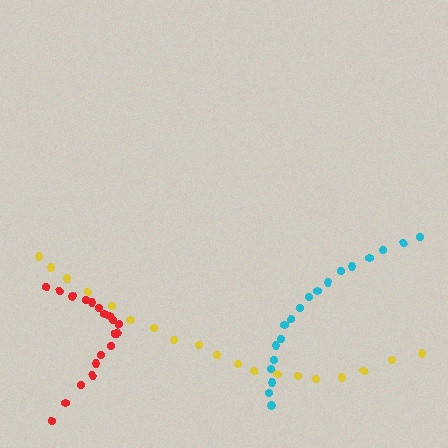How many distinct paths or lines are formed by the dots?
There are 3 distinct paths.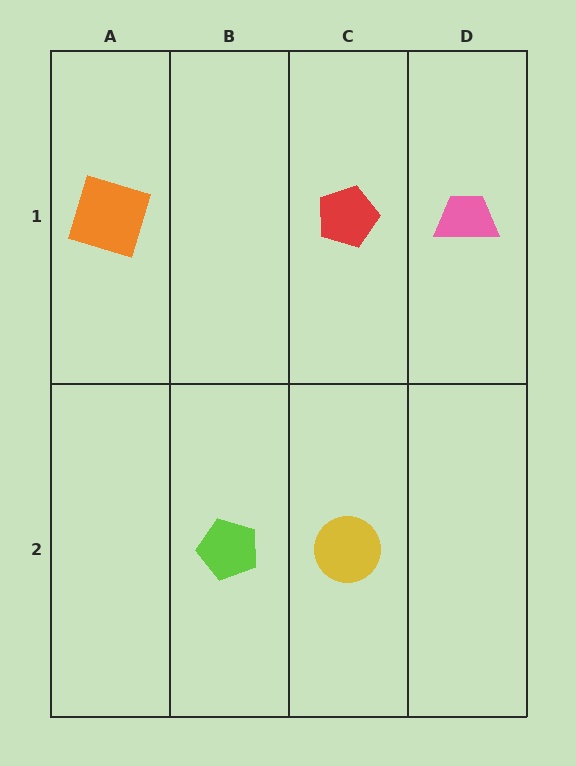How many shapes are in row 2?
2 shapes.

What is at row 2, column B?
A lime pentagon.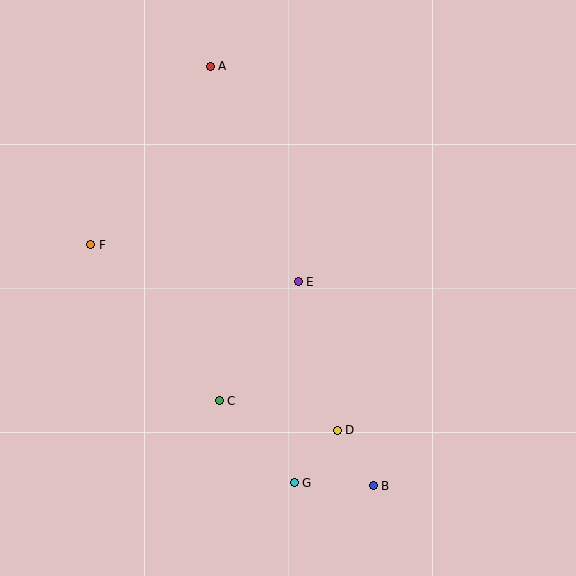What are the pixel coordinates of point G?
Point G is at (294, 483).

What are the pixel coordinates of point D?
Point D is at (337, 430).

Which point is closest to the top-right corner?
Point A is closest to the top-right corner.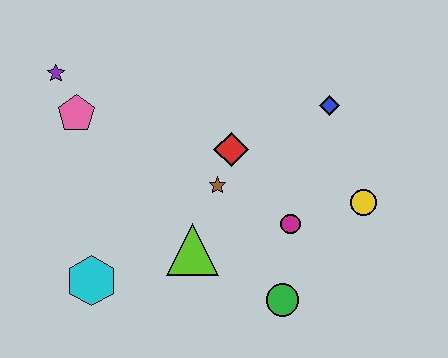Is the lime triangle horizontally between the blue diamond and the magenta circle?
No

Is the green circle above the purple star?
No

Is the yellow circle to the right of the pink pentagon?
Yes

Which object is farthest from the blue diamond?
The cyan hexagon is farthest from the blue diamond.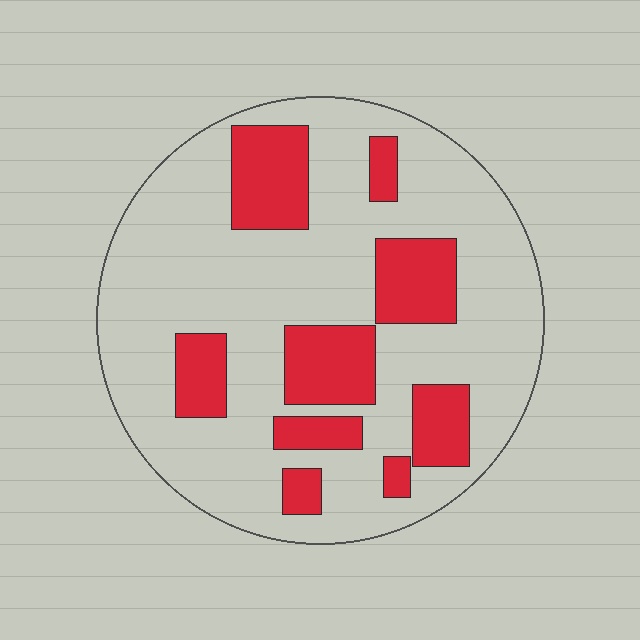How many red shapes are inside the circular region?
9.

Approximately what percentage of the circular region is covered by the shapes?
Approximately 25%.